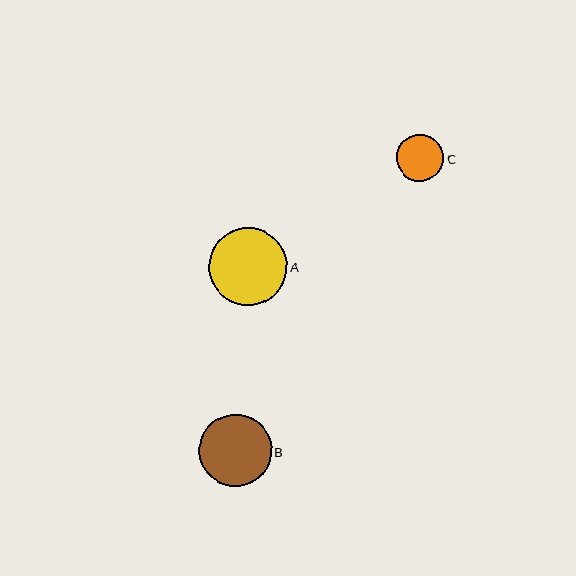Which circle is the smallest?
Circle C is the smallest with a size of approximately 47 pixels.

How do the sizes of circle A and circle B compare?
Circle A and circle B are approximately the same size.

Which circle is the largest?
Circle A is the largest with a size of approximately 78 pixels.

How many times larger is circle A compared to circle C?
Circle A is approximately 1.7 times the size of circle C.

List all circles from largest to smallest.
From largest to smallest: A, B, C.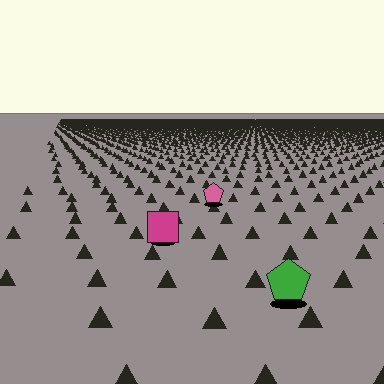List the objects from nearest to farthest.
From nearest to farthest: the green pentagon, the magenta square, the pink pentagon.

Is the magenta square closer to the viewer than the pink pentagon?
Yes. The magenta square is closer — you can tell from the texture gradient: the ground texture is coarser near it.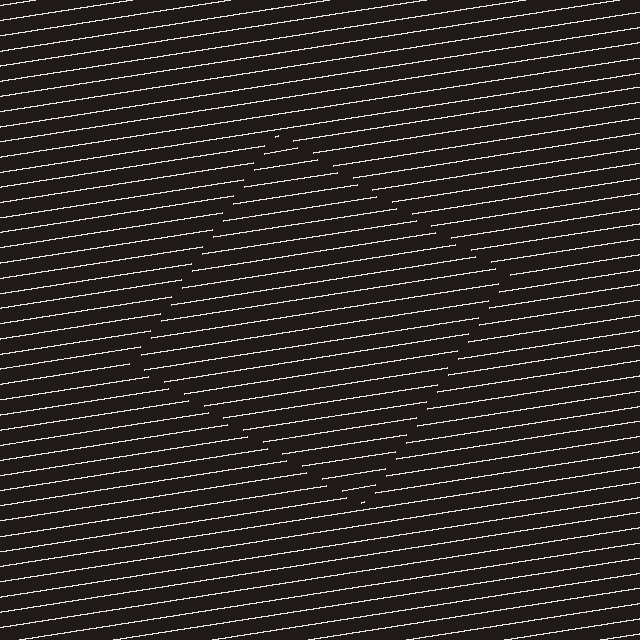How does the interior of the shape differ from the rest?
The interior of the shape contains the same grating, shifted by half a period — the contour is defined by the phase discontinuity where line-ends from the inner and outer gratings abut.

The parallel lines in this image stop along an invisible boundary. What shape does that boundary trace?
An illusory square. The interior of the shape contains the same grating, shifted by half a period — the contour is defined by the phase discontinuity where line-ends from the inner and outer gratings abut.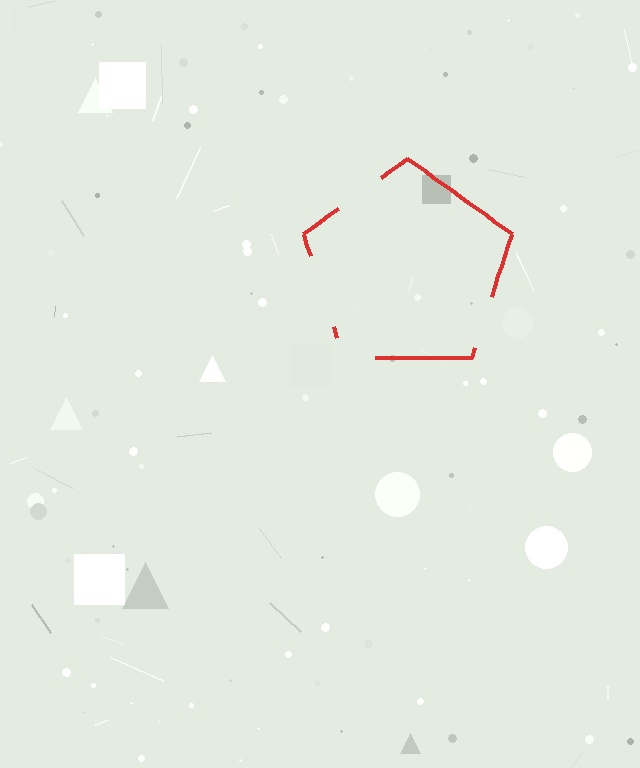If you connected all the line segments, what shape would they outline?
They would outline a pentagon.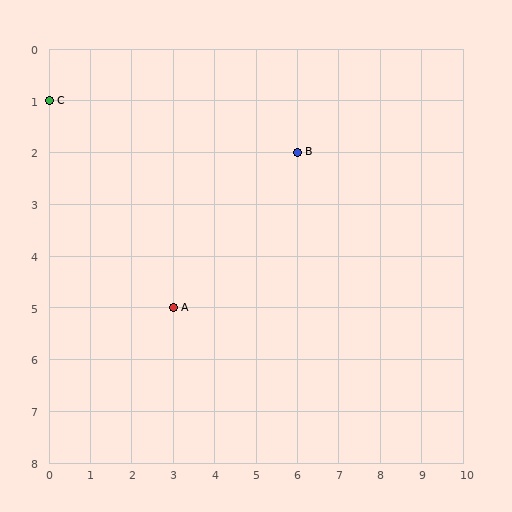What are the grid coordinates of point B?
Point B is at grid coordinates (6, 2).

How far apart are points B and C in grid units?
Points B and C are 6 columns and 1 row apart (about 6.1 grid units diagonally).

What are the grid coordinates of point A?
Point A is at grid coordinates (3, 5).